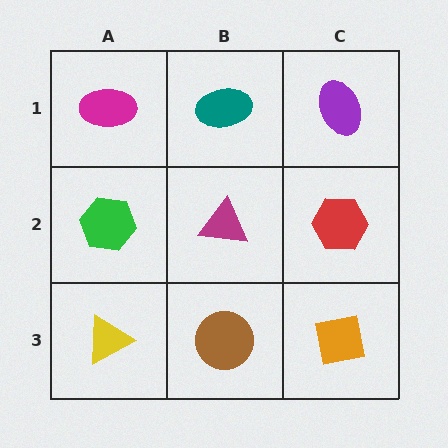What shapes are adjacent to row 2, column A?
A magenta ellipse (row 1, column A), a yellow triangle (row 3, column A), a magenta triangle (row 2, column B).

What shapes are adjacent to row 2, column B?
A teal ellipse (row 1, column B), a brown circle (row 3, column B), a green hexagon (row 2, column A), a red hexagon (row 2, column C).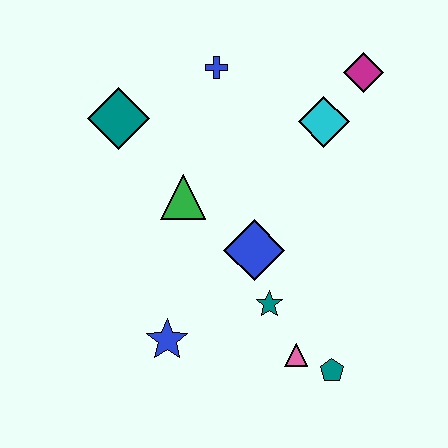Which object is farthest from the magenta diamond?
The blue star is farthest from the magenta diamond.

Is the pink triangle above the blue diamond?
No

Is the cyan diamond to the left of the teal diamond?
No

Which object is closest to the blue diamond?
The teal star is closest to the blue diamond.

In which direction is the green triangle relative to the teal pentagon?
The green triangle is above the teal pentagon.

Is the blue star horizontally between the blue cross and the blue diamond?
No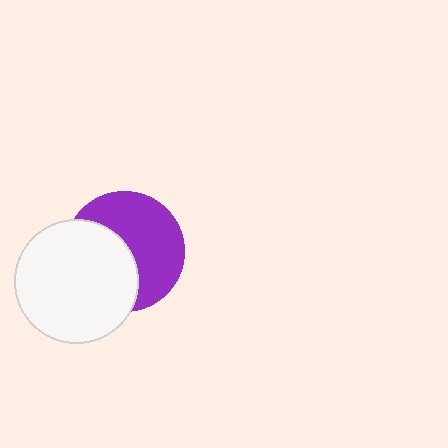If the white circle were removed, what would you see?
You would see the complete purple circle.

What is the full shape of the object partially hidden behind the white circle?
The partially hidden object is a purple circle.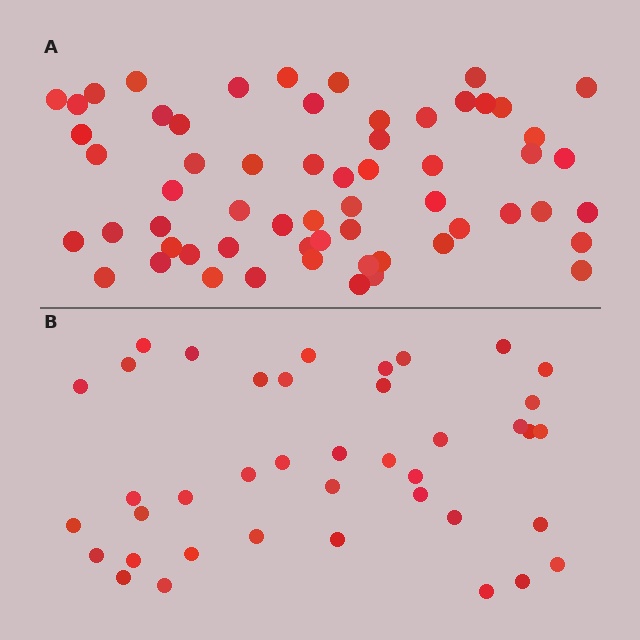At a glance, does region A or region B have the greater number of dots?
Region A (the top region) has more dots.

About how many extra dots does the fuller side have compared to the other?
Region A has approximately 20 more dots than region B.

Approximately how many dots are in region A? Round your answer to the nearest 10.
About 60 dots.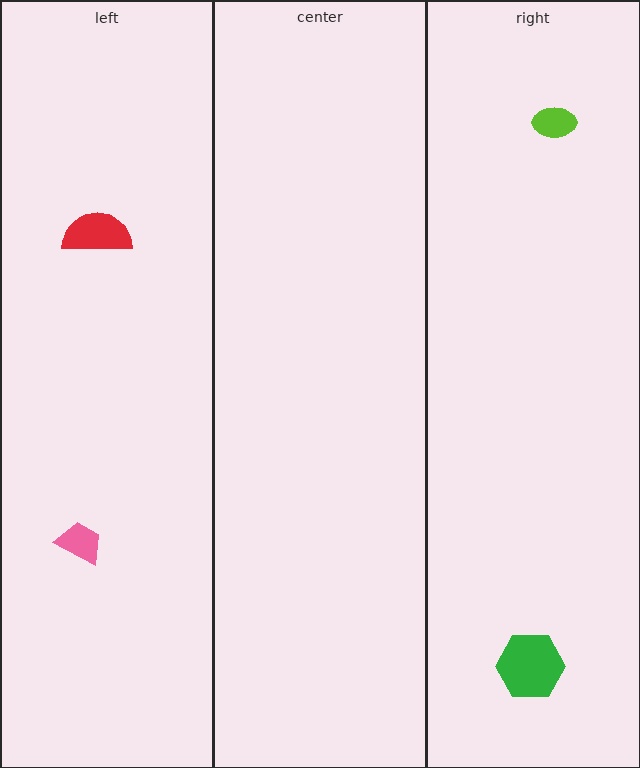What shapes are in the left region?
The red semicircle, the pink trapezoid.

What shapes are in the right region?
The lime ellipse, the green hexagon.